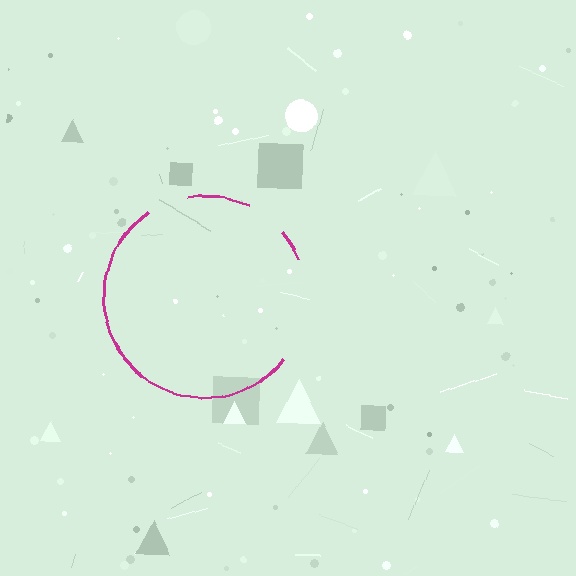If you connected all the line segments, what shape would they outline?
They would outline a circle.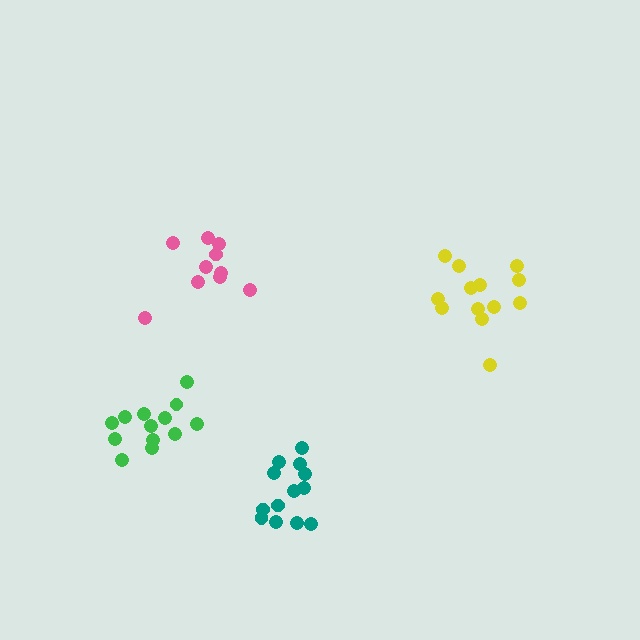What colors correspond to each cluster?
The clusters are colored: teal, pink, yellow, green.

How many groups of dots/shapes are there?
There are 4 groups.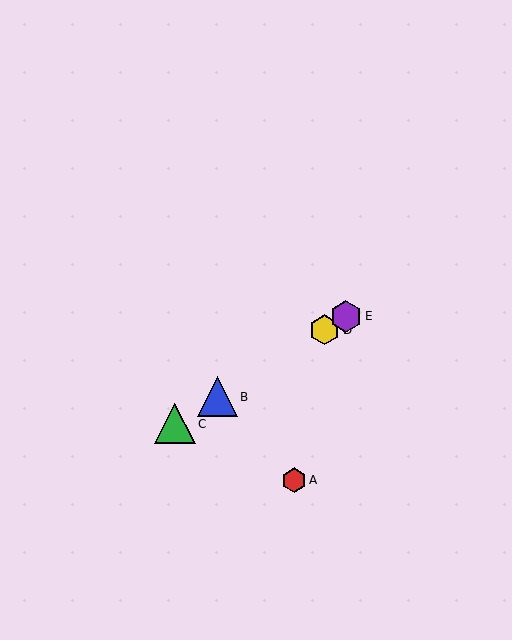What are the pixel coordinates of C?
Object C is at (175, 424).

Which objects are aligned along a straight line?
Objects B, C, D, E are aligned along a straight line.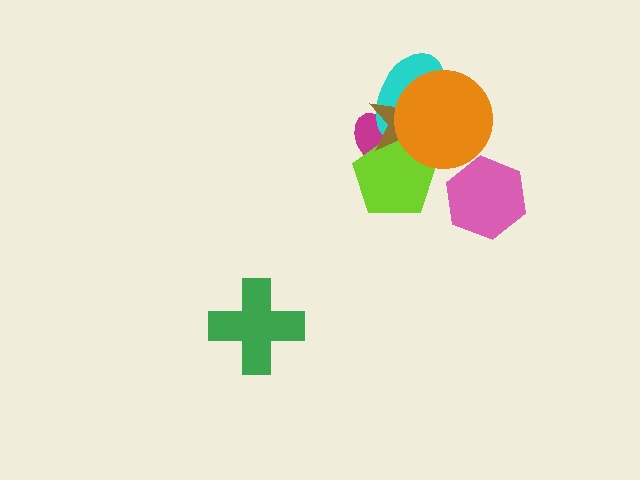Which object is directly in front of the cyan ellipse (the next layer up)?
The lime pentagon is directly in front of the cyan ellipse.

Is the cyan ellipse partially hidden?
Yes, it is partially covered by another shape.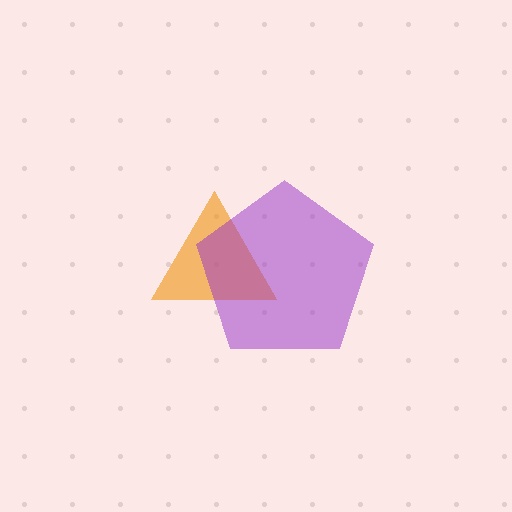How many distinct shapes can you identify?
There are 2 distinct shapes: an orange triangle, a purple pentagon.